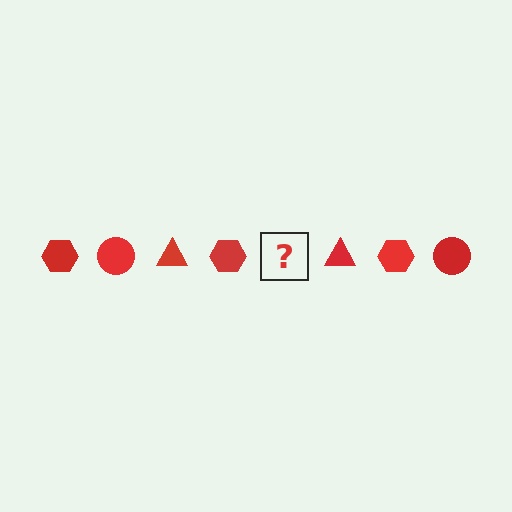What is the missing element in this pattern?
The missing element is a red circle.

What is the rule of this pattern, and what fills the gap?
The rule is that the pattern cycles through hexagon, circle, triangle shapes in red. The gap should be filled with a red circle.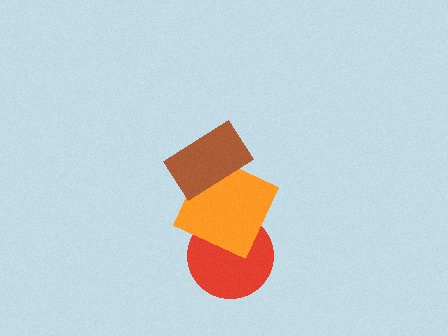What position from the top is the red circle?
The red circle is 3rd from the top.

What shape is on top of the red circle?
The orange square is on top of the red circle.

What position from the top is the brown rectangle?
The brown rectangle is 1st from the top.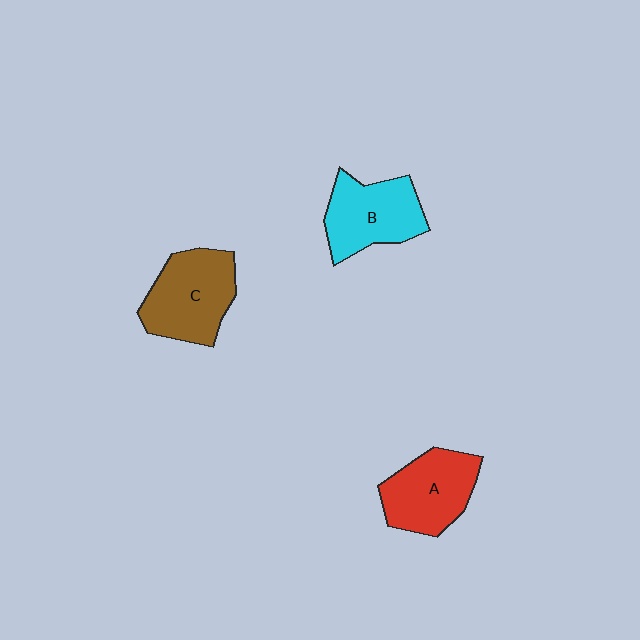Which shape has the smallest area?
Shape A (red).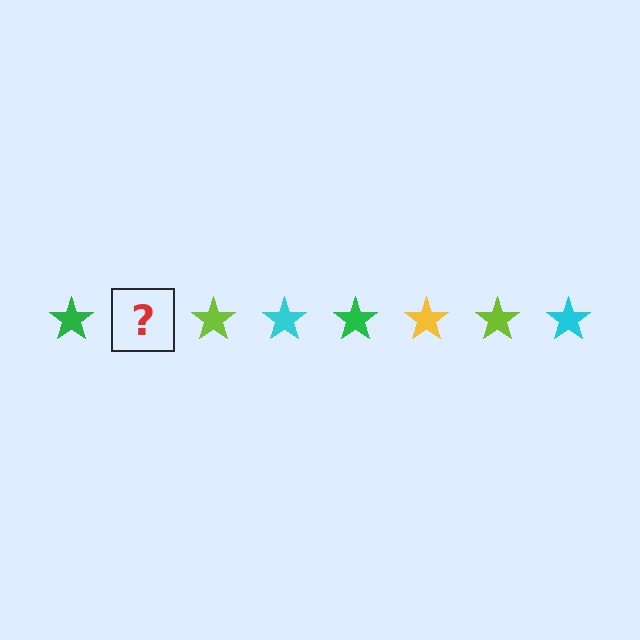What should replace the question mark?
The question mark should be replaced with a yellow star.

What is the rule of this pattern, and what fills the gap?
The rule is that the pattern cycles through green, yellow, lime, cyan stars. The gap should be filled with a yellow star.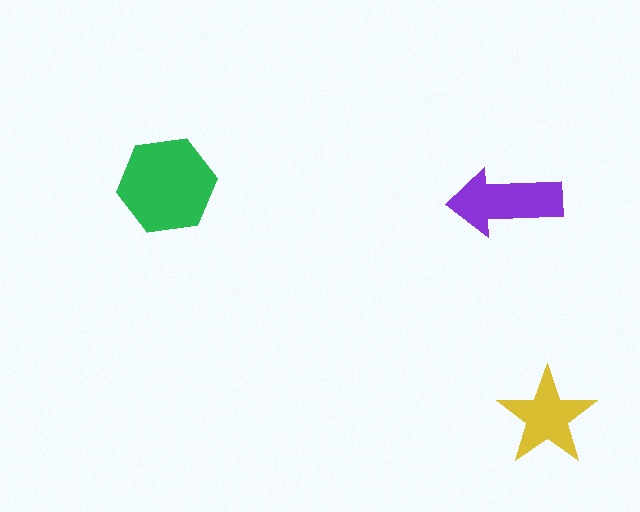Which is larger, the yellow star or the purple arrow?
The purple arrow.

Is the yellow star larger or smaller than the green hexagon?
Smaller.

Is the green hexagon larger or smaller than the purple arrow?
Larger.